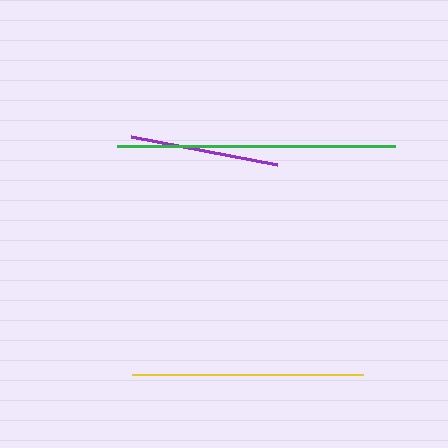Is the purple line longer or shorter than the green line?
The green line is longer than the purple line.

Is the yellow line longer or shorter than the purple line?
The yellow line is longer than the purple line.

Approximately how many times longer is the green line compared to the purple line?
The green line is approximately 1.9 times the length of the purple line.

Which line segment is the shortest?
The purple line is the shortest at approximately 149 pixels.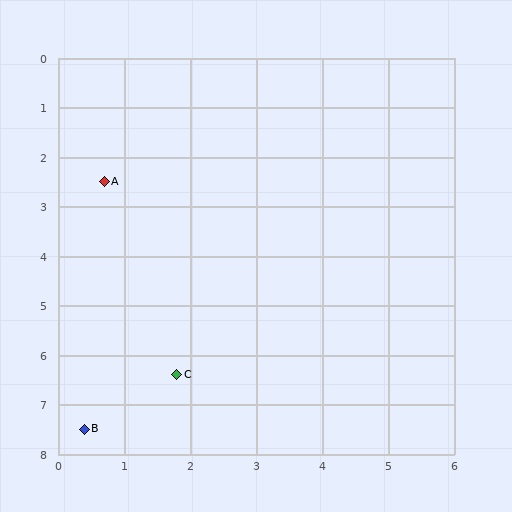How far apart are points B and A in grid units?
Points B and A are about 5.0 grid units apart.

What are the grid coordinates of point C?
Point C is at approximately (1.8, 6.4).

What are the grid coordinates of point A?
Point A is at approximately (0.7, 2.5).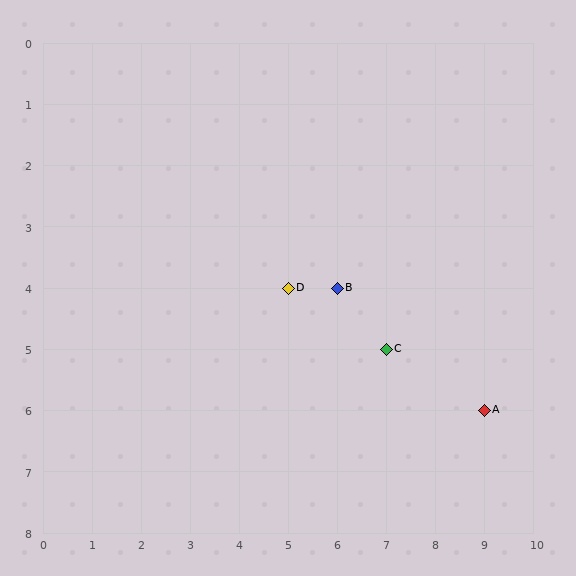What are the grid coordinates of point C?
Point C is at grid coordinates (7, 5).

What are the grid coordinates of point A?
Point A is at grid coordinates (9, 6).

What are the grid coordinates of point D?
Point D is at grid coordinates (5, 4).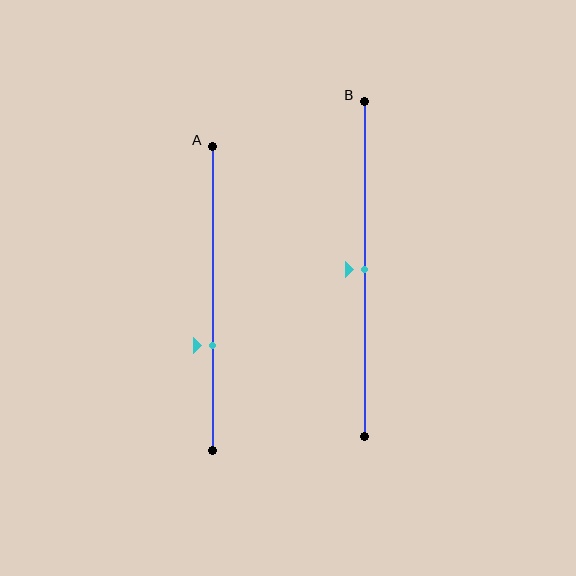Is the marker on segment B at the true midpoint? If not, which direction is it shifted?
Yes, the marker on segment B is at the true midpoint.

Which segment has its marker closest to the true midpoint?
Segment B has its marker closest to the true midpoint.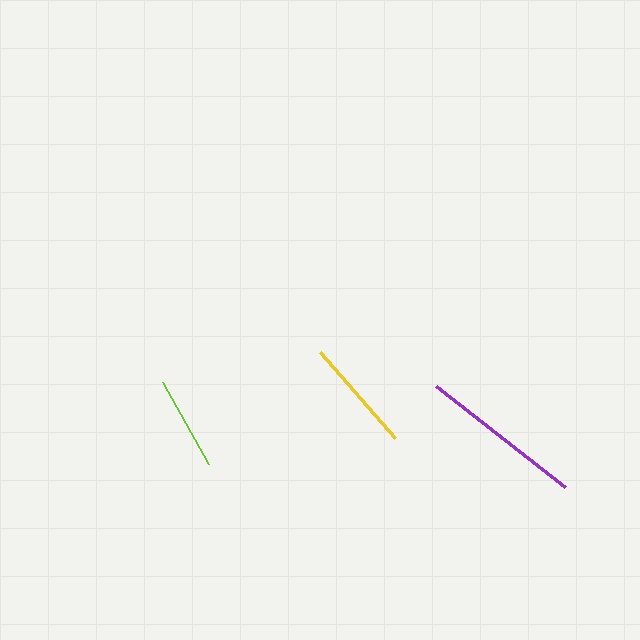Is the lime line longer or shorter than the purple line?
The purple line is longer than the lime line.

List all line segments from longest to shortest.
From longest to shortest: purple, yellow, lime.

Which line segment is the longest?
The purple line is the longest at approximately 164 pixels.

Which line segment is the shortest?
The lime line is the shortest at approximately 94 pixels.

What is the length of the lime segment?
The lime segment is approximately 94 pixels long.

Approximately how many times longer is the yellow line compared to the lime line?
The yellow line is approximately 1.2 times the length of the lime line.